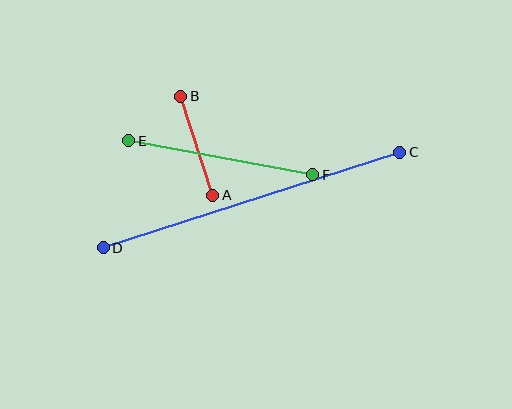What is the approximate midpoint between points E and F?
The midpoint is at approximately (221, 158) pixels.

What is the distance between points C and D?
The distance is approximately 312 pixels.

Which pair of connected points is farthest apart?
Points C and D are farthest apart.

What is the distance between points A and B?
The distance is approximately 104 pixels.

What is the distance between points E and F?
The distance is approximately 187 pixels.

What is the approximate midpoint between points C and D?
The midpoint is at approximately (252, 200) pixels.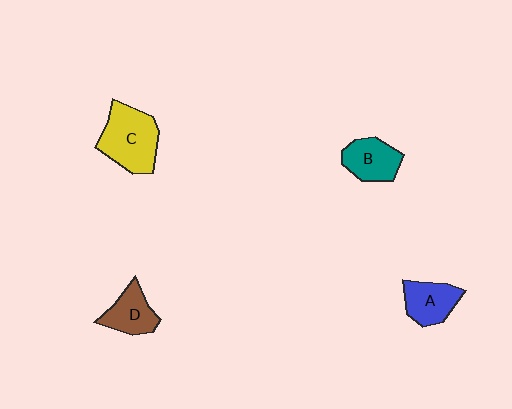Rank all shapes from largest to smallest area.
From largest to smallest: C (yellow), B (teal), A (blue), D (brown).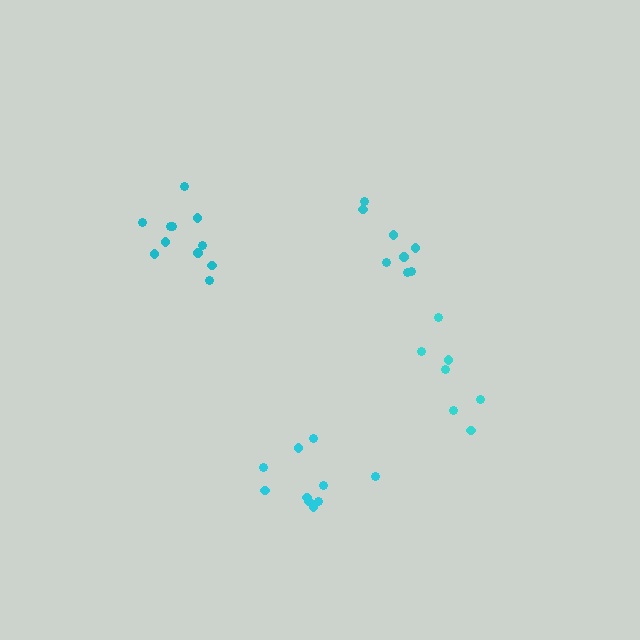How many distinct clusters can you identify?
There are 4 distinct clusters.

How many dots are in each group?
Group 1: 7 dots, Group 2: 8 dots, Group 3: 10 dots, Group 4: 11 dots (36 total).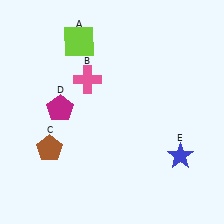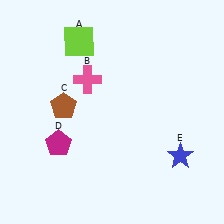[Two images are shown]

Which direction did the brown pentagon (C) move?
The brown pentagon (C) moved up.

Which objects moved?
The objects that moved are: the brown pentagon (C), the magenta pentagon (D).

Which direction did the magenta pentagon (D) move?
The magenta pentagon (D) moved down.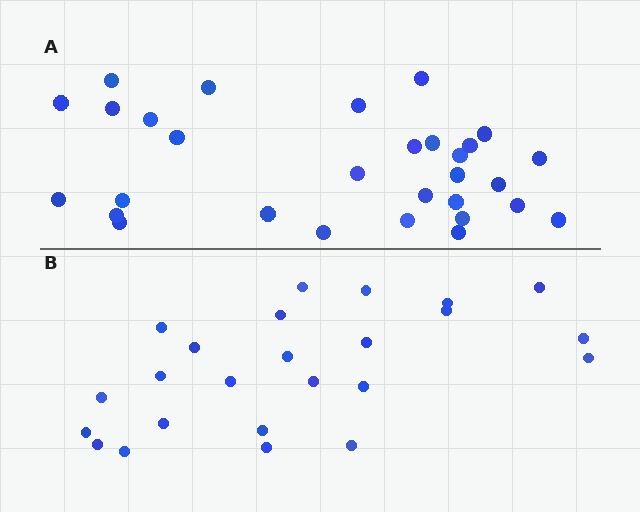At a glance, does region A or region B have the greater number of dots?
Region A (the top region) has more dots.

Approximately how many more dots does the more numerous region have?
Region A has about 6 more dots than region B.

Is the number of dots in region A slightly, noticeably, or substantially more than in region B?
Region A has noticeably more, but not dramatically so. The ratio is roughly 1.2 to 1.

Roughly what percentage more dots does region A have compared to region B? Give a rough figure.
About 25% more.